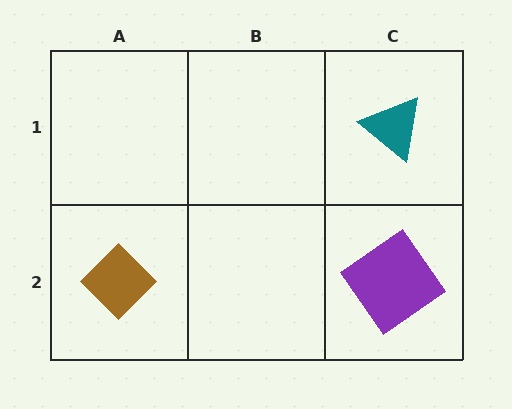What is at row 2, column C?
A purple diamond.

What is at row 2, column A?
A brown diamond.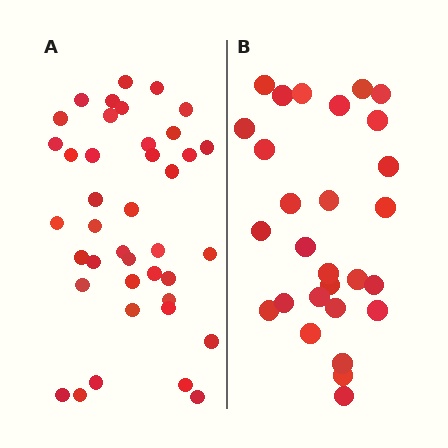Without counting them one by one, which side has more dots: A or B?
Region A (the left region) has more dots.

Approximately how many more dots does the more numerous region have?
Region A has roughly 12 or so more dots than region B.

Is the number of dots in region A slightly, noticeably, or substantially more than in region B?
Region A has noticeably more, but not dramatically so. The ratio is roughly 1.4 to 1.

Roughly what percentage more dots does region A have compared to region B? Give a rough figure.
About 45% more.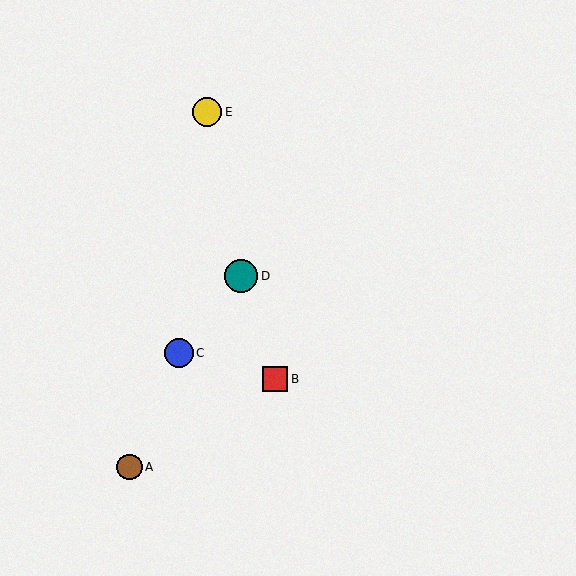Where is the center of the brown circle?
The center of the brown circle is at (129, 467).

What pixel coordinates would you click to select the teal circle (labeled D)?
Click at (241, 276) to select the teal circle D.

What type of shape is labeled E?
Shape E is a yellow circle.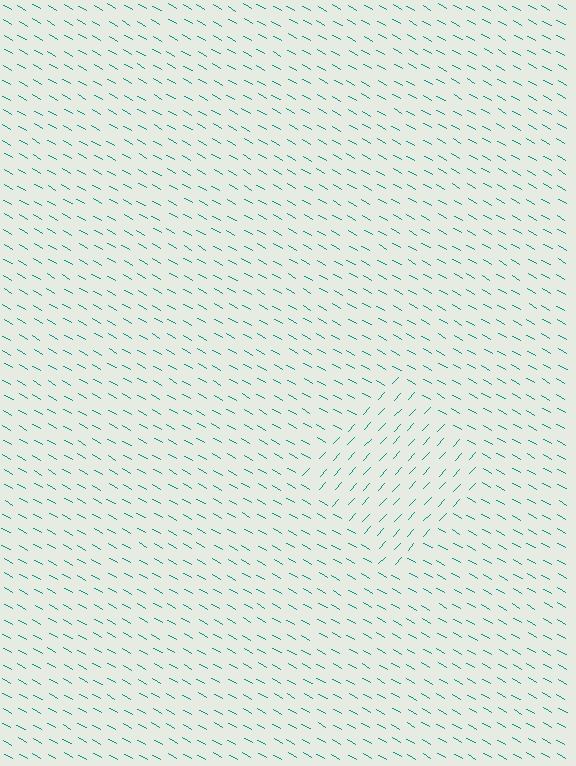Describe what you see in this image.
The image is filled with small teal line segments. A diamond region in the image has lines oriented differently from the surrounding lines, creating a visible texture boundary.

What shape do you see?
I see a diamond.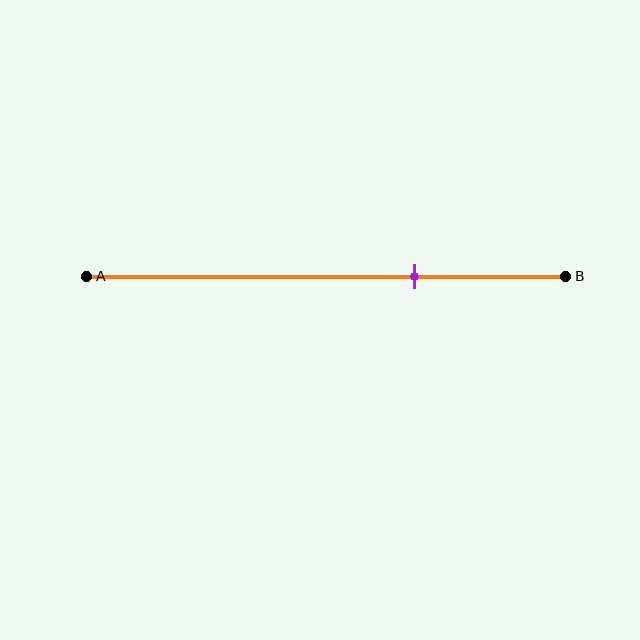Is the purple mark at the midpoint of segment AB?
No, the mark is at about 70% from A, not at the 50% midpoint.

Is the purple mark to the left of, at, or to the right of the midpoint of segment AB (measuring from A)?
The purple mark is to the right of the midpoint of segment AB.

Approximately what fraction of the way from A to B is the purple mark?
The purple mark is approximately 70% of the way from A to B.